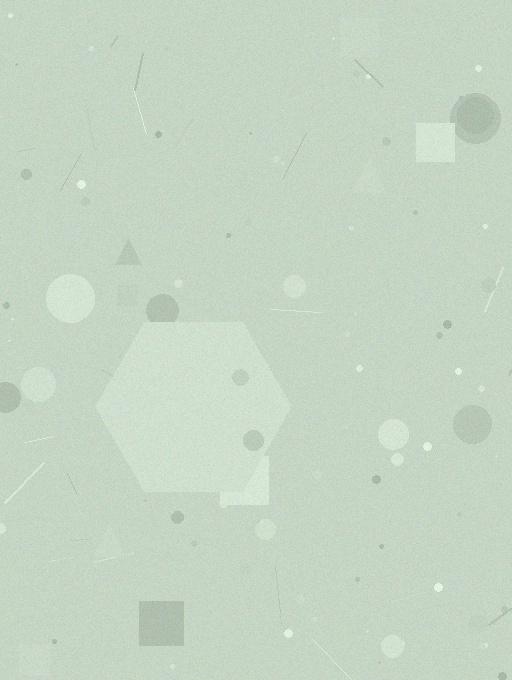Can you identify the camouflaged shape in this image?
The camouflaged shape is a hexagon.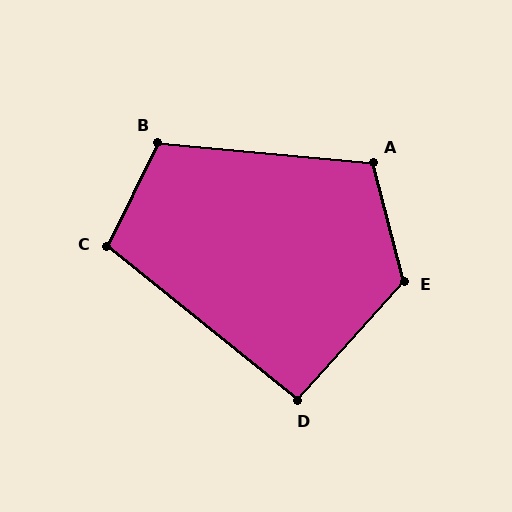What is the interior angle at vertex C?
Approximately 102 degrees (obtuse).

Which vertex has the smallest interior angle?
D, at approximately 93 degrees.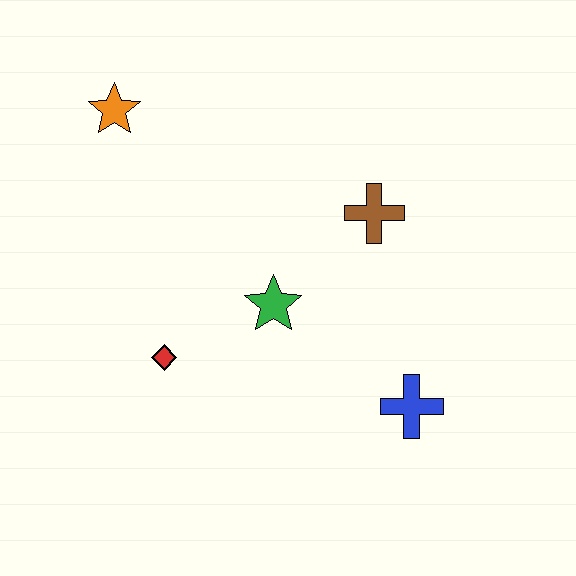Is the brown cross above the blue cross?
Yes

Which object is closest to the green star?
The red diamond is closest to the green star.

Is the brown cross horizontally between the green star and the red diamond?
No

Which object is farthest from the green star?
The orange star is farthest from the green star.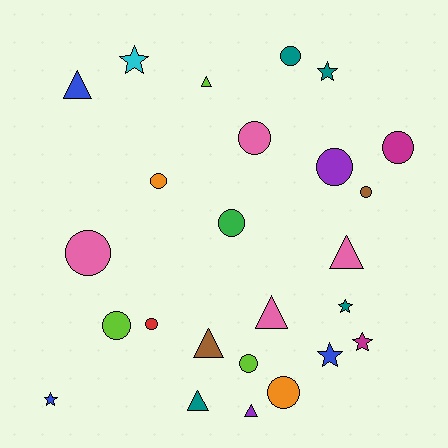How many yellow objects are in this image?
There are no yellow objects.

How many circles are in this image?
There are 12 circles.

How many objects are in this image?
There are 25 objects.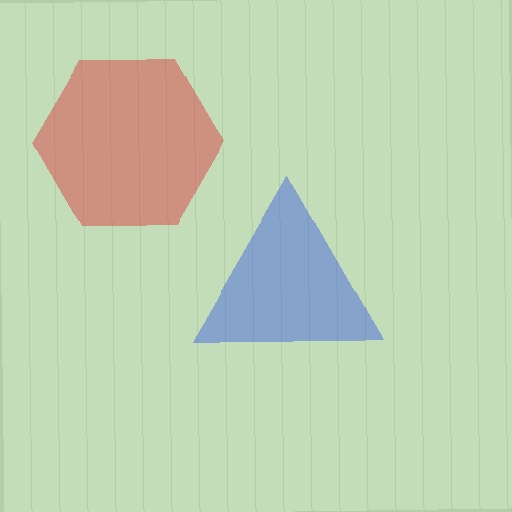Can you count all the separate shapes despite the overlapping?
Yes, there are 2 separate shapes.